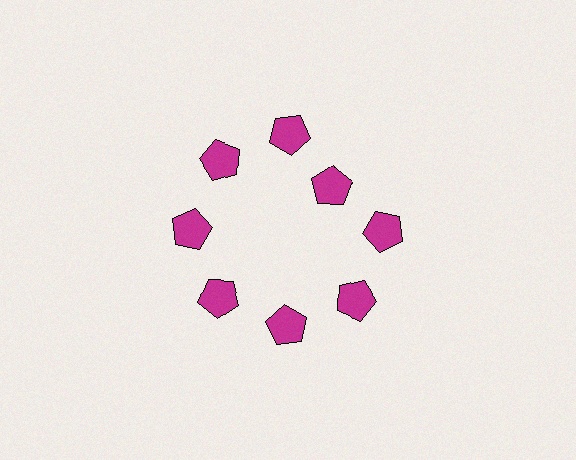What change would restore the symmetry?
The symmetry would be restored by moving it outward, back onto the ring so that all 8 pentagons sit at equal angles and equal distance from the center.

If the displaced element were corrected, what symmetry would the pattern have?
It would have 8-fold rotational symmetry — the pattern would map onto itself every 45 degrees.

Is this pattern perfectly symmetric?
No. The 8 magenta pentagons are arranged in a ring, but one element near the 2 o'clock position is pulled inward toward the center, breaking the 8-fold rotational symmetry.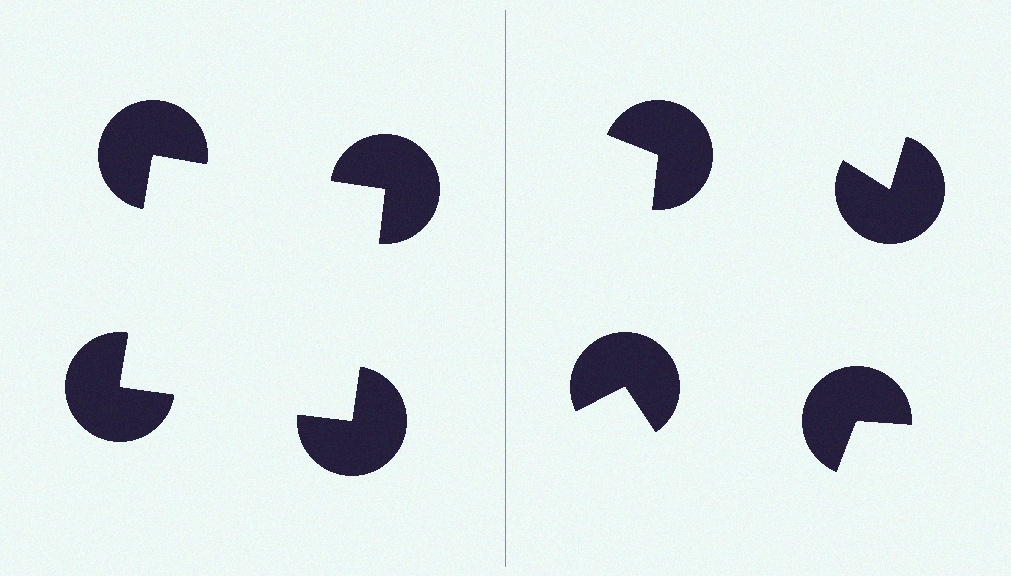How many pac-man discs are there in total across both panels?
8 — 4 on each side.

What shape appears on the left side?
An illusory square.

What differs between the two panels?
The pac-man discs are positioned identically on both sides; only the wedge orientations differ. On the left they align to a square; on the right they are misaligned.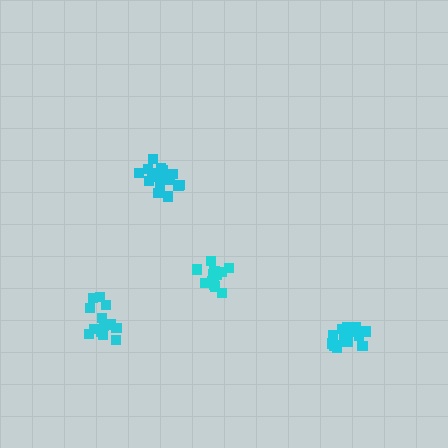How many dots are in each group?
Group 1: 14 dots, Group 2: 18 dots, Group 3: 17 dots, Group 4: 13 dots (62 total).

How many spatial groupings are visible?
There are 4 spatial groupings.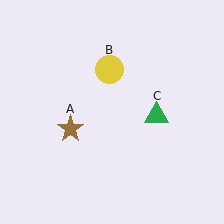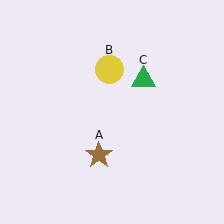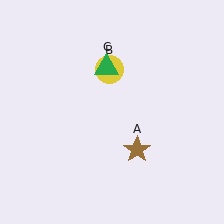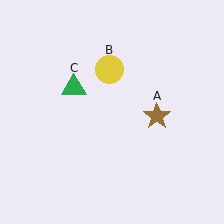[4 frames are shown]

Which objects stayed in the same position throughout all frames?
Yellow circle (object B) remained stationary.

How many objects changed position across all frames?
2 objects changed position: brown star (object A), green triangle (object C).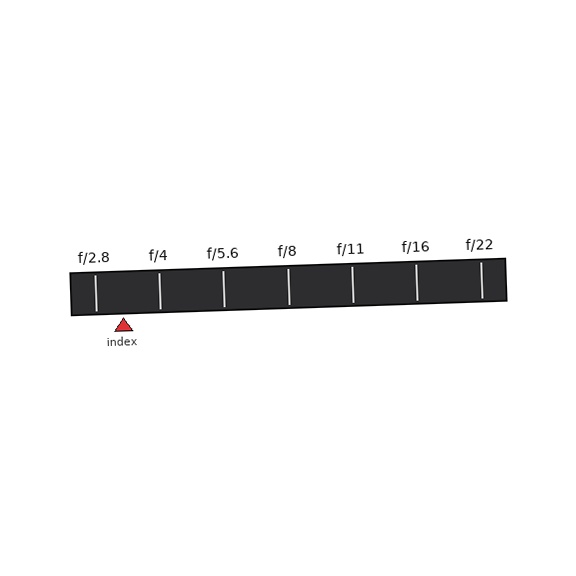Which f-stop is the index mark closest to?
The index mark is closest to f/2.8.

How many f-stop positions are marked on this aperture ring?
There are 7 f-stop positions marked.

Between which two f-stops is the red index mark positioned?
The index mark is between f/2.8 and f/4.